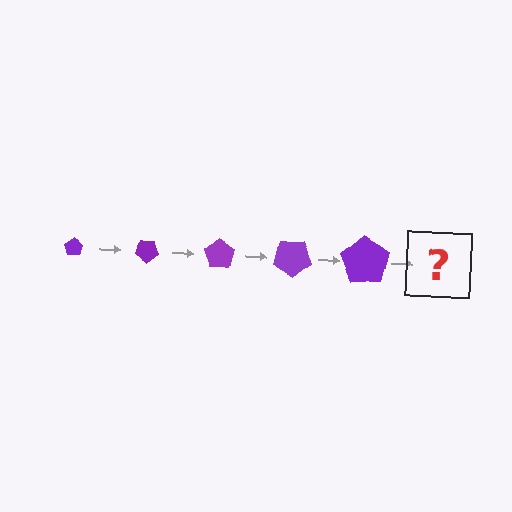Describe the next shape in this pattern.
It should be a pentagon, larger than the previous one and rotated 175 degrees from the start.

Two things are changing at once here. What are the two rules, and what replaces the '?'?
The two rules are that the pentagon grows larger each step and it rotates 35 degrees each step. The '?' should be a pentagon, larger than the previous one and rotated 175 degrees from the start.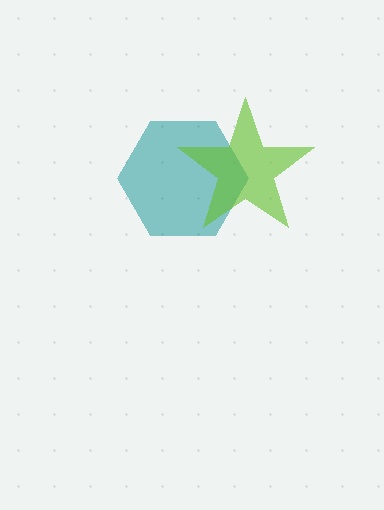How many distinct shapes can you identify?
There are 2 distinct shapes: a teal hexagon, a lime star.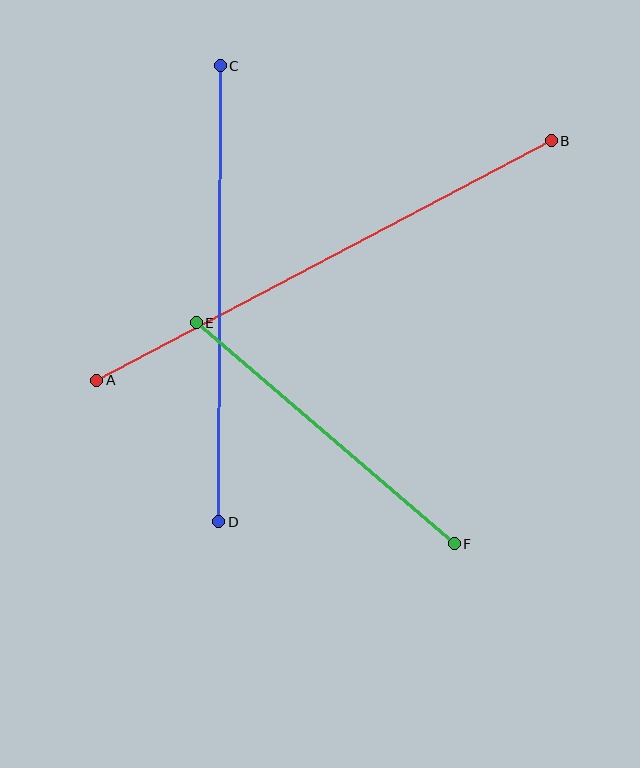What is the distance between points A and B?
The distance is approximately 514 pixels.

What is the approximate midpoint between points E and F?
The midpoint is at approximately (325, 433) pixels.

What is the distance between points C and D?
The distance is approximately 456 pixels.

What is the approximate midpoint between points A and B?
The midpoint is at approximately (324, 260) pixels.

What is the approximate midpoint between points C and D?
The midpoint is at approximately (219, 294) pixels.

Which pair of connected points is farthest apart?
Points A and B are farthest apart.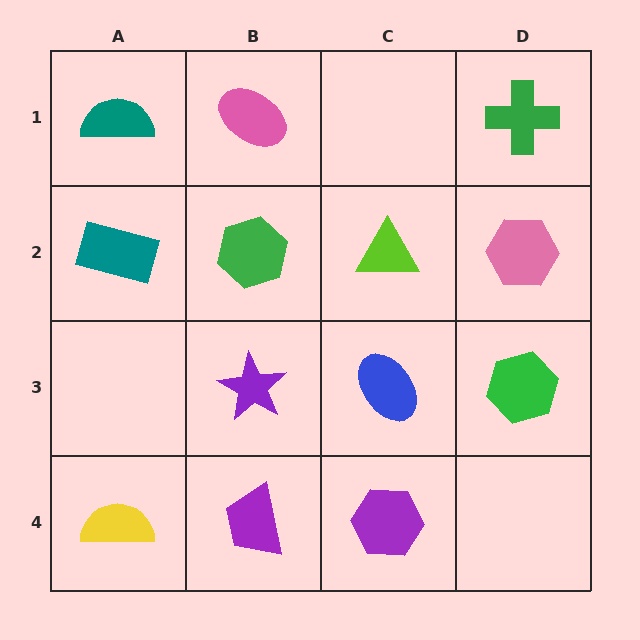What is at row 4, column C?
A purple hexagon.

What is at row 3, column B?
A purple star.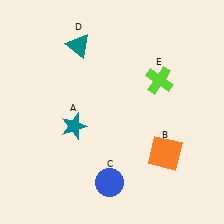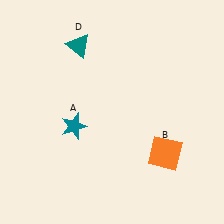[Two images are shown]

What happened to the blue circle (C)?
The blue circle (C) was removed in Image 2. It was in the bottom-left area of Image 1.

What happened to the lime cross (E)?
The lime cross (E) was removed in Image 2. It was in the top-right area of Image 1.